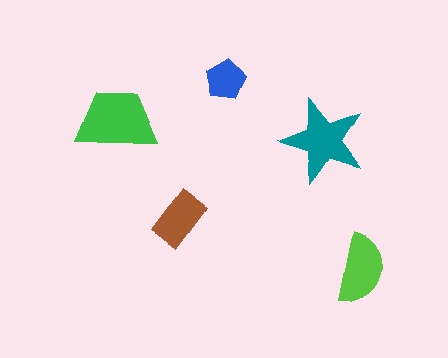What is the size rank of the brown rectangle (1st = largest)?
4th.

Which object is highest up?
The blue pentagon is topmost.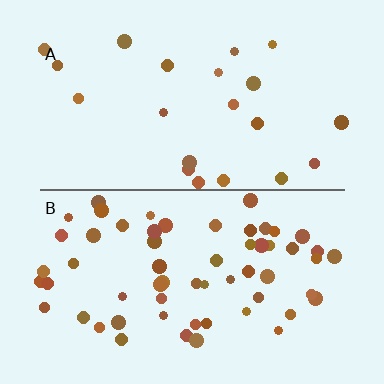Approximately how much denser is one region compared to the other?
Approximately 2.7× — region B over region A.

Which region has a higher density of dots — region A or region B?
B (the bottom).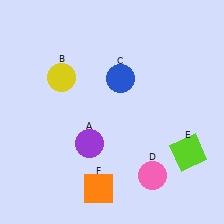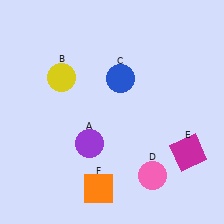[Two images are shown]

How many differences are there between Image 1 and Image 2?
There is 1 difference between the two images.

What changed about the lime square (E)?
In Image 1, E is lime. In Image 2, it changed to magenta.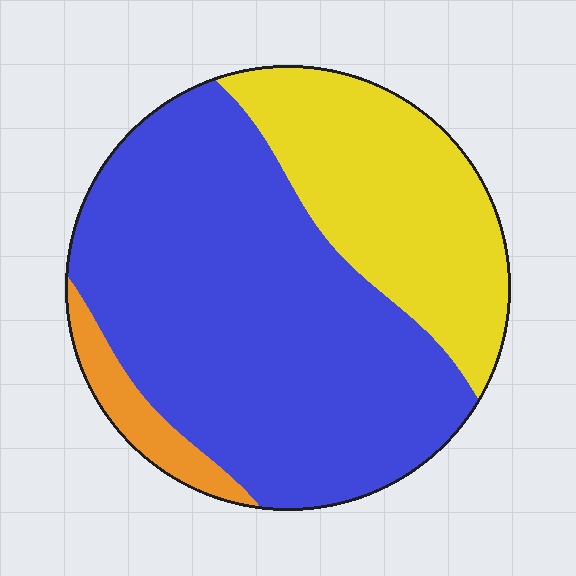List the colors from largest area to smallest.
From largest to smallest: blue, yellow, orange.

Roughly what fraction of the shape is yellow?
Yellow covers 30% of the shape.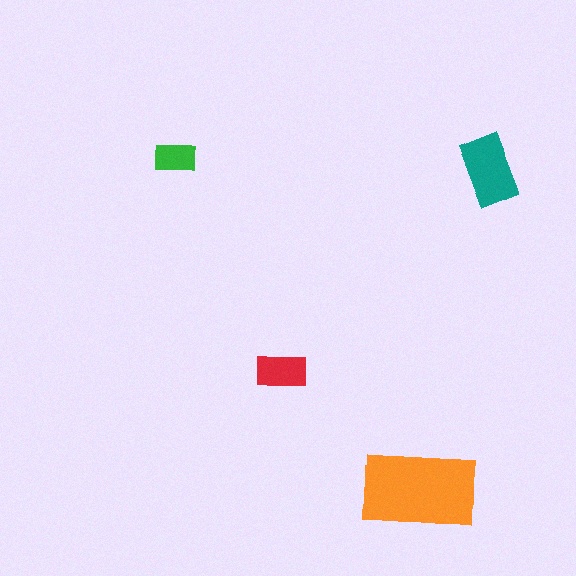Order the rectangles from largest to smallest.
the orange one, the teal one, the red one, the green one.